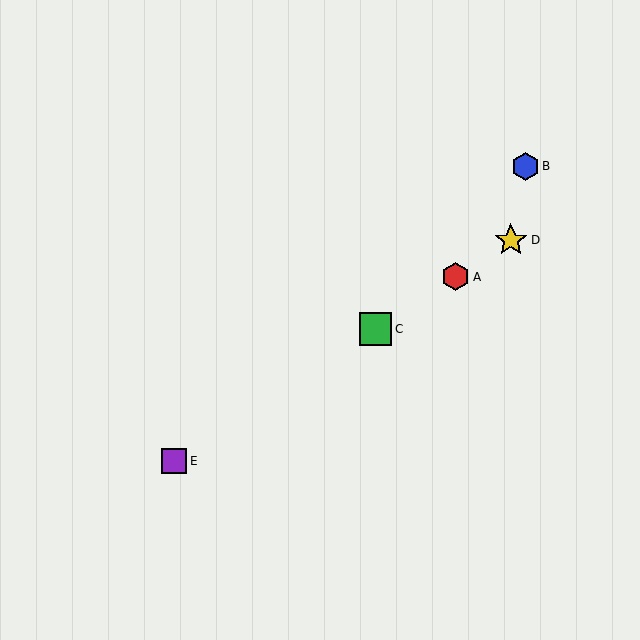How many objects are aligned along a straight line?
4 objects (A, C, D, E) are aligned along a straight line.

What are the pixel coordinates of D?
Object D is at (511, 240).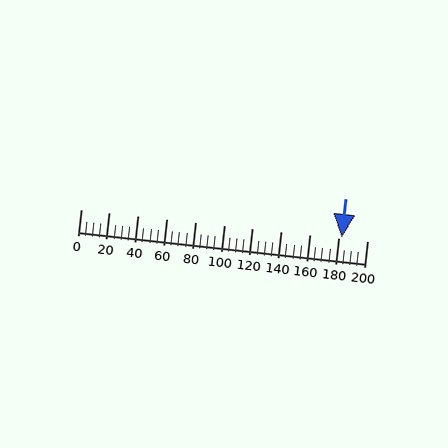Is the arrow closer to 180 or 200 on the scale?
The arrow is closer to 180.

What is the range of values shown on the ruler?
The ruler shows values from 0 to 200.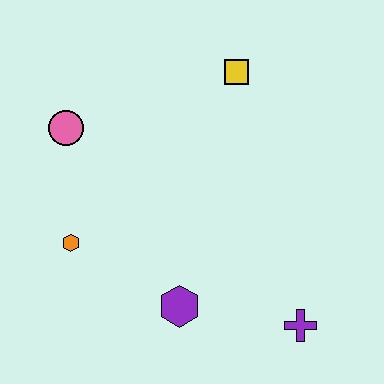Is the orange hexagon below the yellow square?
Yes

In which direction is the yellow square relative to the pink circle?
The yellow square is to the right of the pink circle.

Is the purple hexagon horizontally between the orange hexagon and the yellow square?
Yes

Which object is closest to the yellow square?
The pink circle is closest to the yellow square.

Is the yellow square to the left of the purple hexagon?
No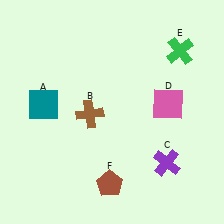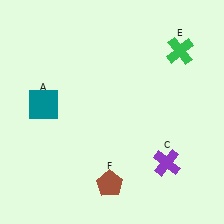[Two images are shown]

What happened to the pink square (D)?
The pink square (D) was removed in Image 2. It was in the top-right area of Image 1.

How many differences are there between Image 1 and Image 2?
There are 2 differences between the two images.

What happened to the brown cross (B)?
The brown cross (B) was removed in Image 2. It was in the bottom-left area of Image 1.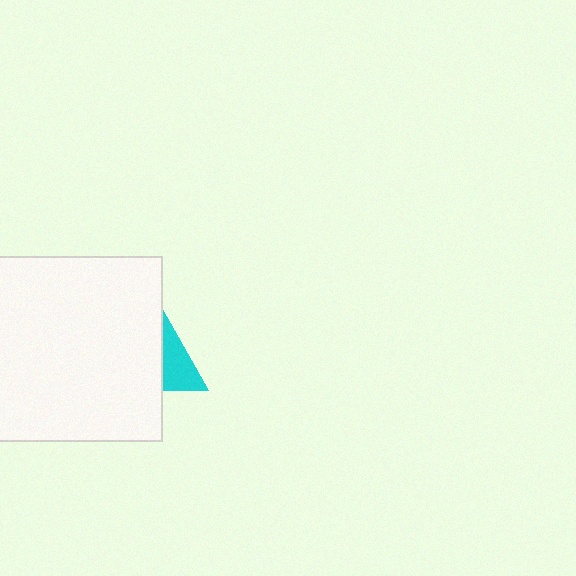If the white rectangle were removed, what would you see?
You would see the complete cyan triangle.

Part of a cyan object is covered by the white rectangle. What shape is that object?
It is a triangle.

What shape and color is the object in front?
The object in front is a white rectangle.